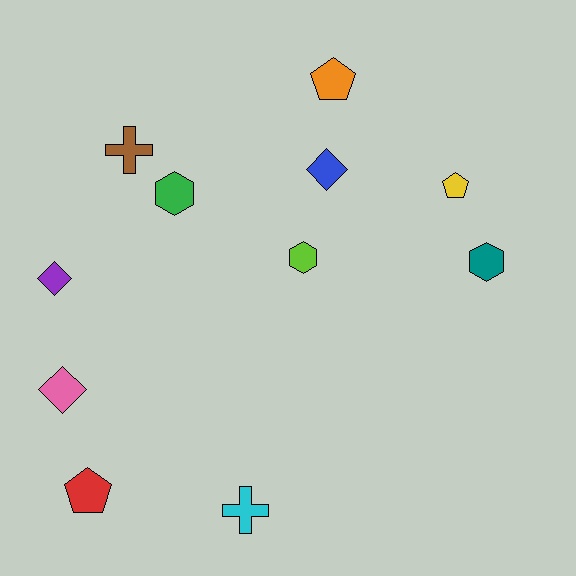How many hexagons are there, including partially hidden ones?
There are 3 hexagons.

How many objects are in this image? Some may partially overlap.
There are 11 objects.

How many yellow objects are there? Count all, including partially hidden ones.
There is 1 yellow object.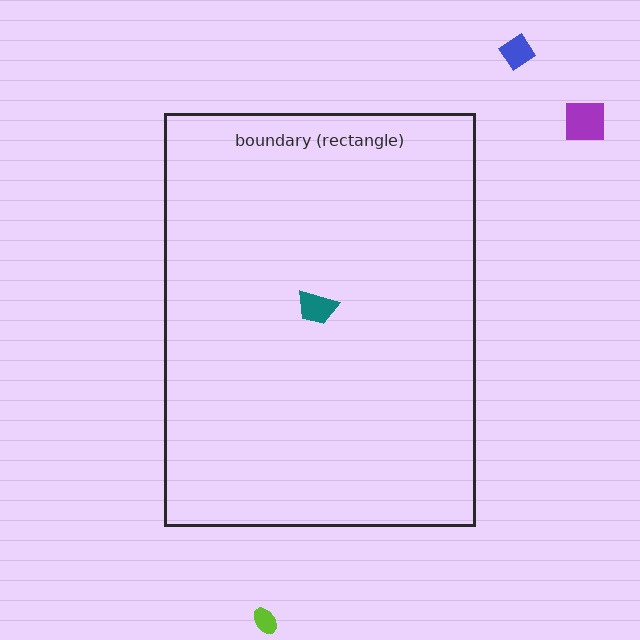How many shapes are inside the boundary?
1 inside, 3 outside.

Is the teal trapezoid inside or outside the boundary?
Inside.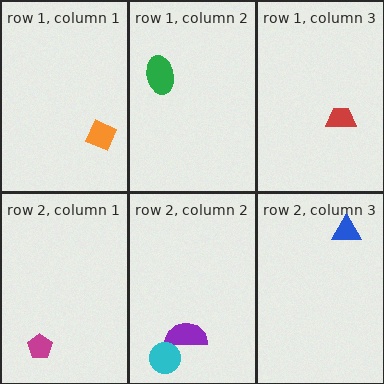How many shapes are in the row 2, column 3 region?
1.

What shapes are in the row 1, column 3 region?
The red trapezoid.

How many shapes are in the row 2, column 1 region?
1.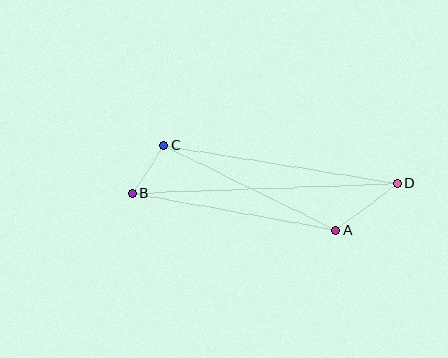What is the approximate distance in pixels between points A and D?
The distance between A and D is approximately 77 pixels.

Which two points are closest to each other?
Points B and C are closest to each other.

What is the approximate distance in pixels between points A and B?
The distance between A and B is approximately 207 pixels.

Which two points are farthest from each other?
Points B and D are farthest from each other.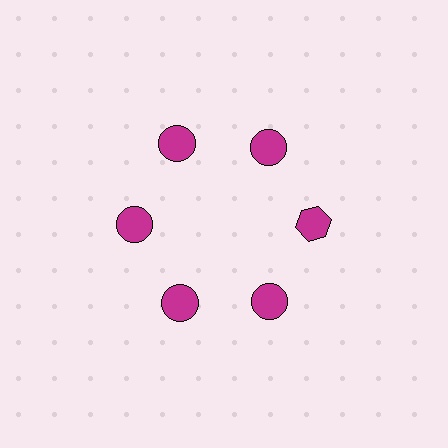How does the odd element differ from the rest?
It has a different shape: hexagon instead of circle.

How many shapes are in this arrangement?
There are 6 shapes arranged in a ring pattern.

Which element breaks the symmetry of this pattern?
The magenta hexagon at roughly the 3 o'clock position breaks the symmetry. All other shapes are magenta circles.